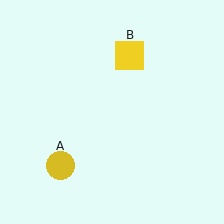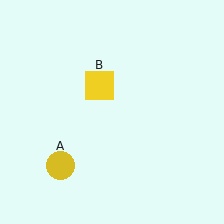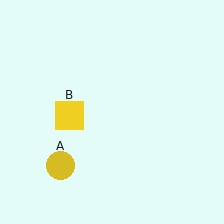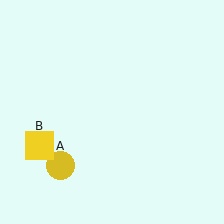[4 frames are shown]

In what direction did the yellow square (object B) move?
The yellow square (object B) moved down and to the left.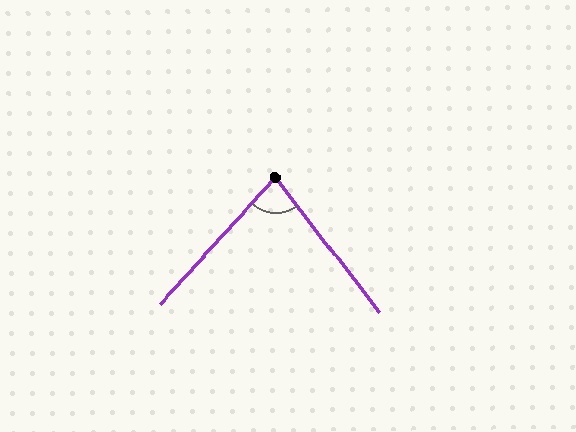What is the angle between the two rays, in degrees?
Approximately 80 degrees.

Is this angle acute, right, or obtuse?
It is acute.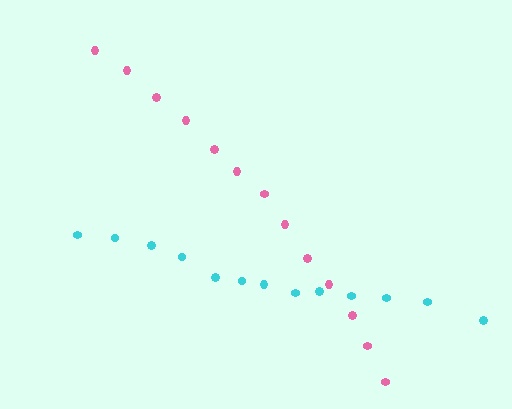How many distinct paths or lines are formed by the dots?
There are 2 distinct paths.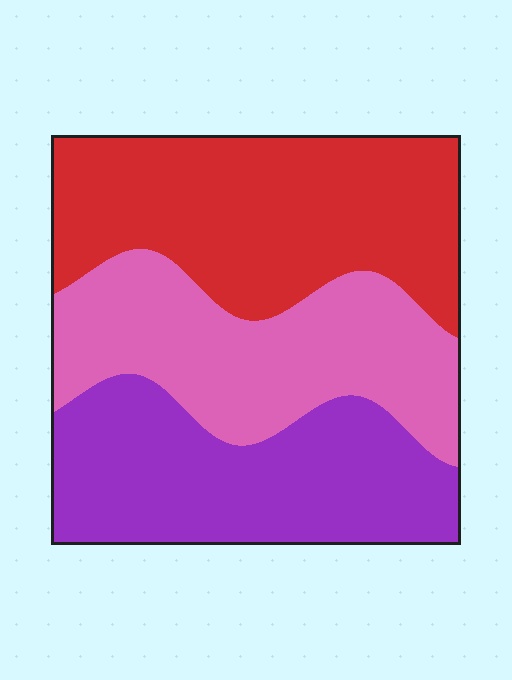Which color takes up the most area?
Red, at roughly 35%.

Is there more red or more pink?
Red.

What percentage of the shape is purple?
Purple takes up between a sixth and a third of the shape.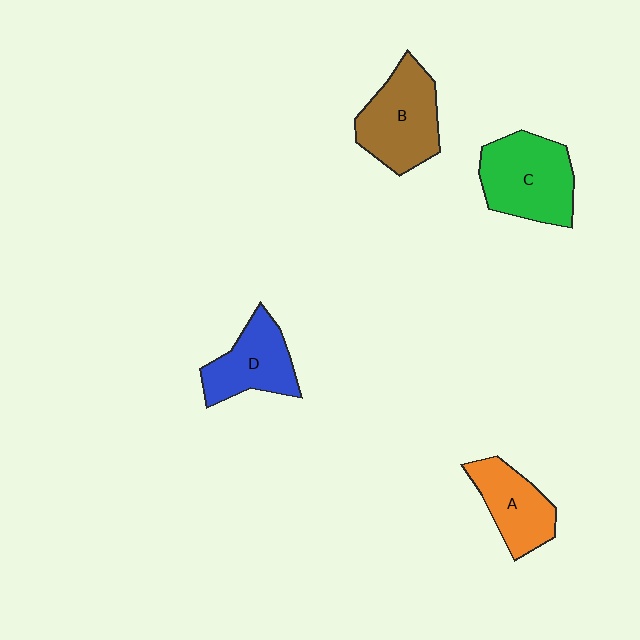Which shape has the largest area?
Shape C (green).